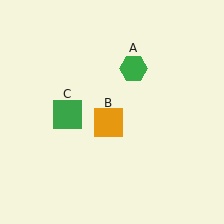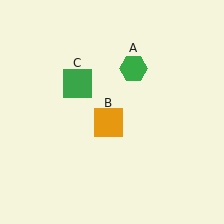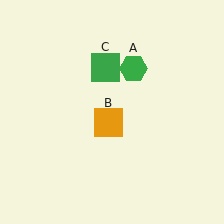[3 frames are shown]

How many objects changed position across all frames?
1 object changed position: green square (object C).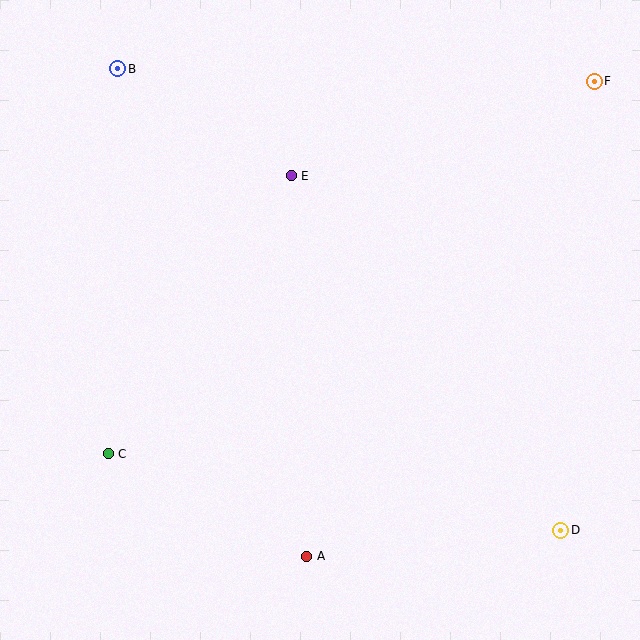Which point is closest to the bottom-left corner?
Point C is closest to the bottom-left corner.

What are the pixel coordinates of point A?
Point A is at (307, 556).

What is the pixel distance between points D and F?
The distance between D and F is 450 pixels.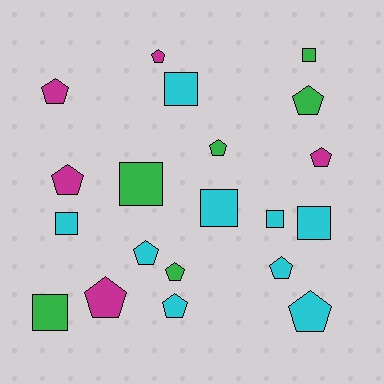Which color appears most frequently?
Cyan, with 9 objects.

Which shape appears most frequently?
Pentagon, with 12 objects.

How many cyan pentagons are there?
There are 4 cyan pentagons.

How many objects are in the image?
There are 20 objects.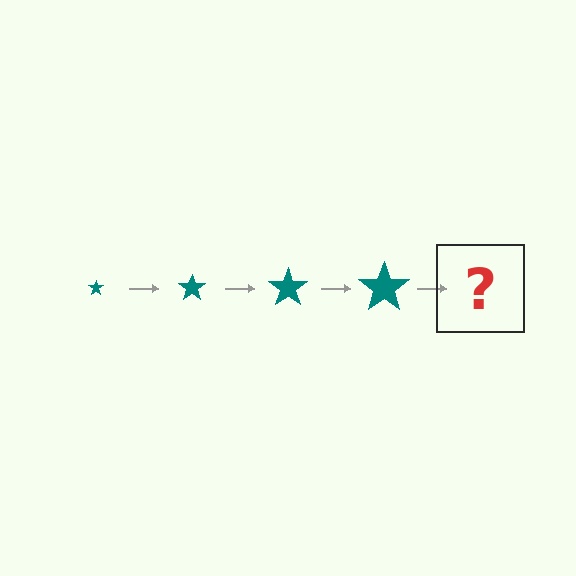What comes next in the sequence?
The next element should be a teal star, larger than the previous one.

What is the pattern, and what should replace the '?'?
The pattern is that the star gets progressively larger each step. The '?' should be a teal star, larger than the previous one.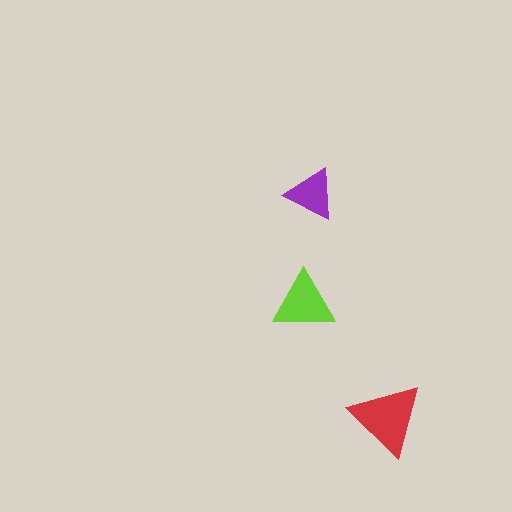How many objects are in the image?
There are 3 objects in the image.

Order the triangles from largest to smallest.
the red one, the lime one, the purple one.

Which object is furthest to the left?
The lime triangle is leftmost.